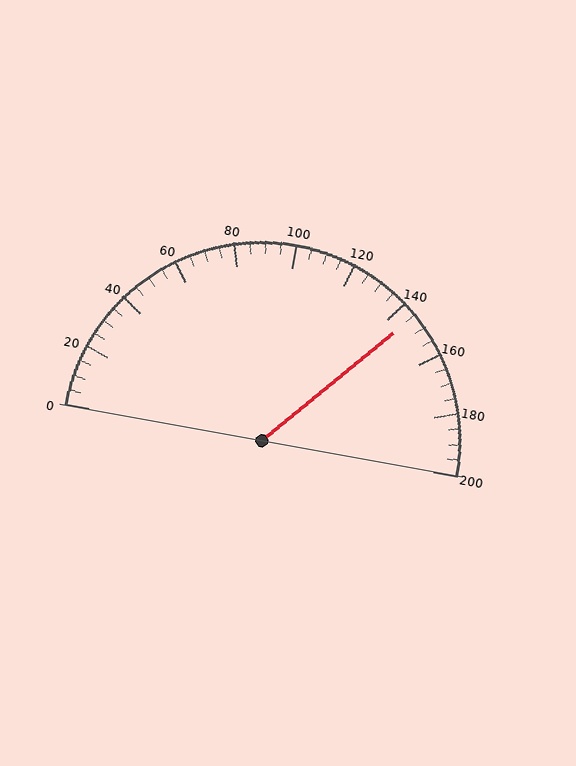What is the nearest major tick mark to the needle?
The nearest major tick mark is 140.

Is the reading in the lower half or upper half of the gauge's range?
The reading is in the upper half of the range (0 to 200).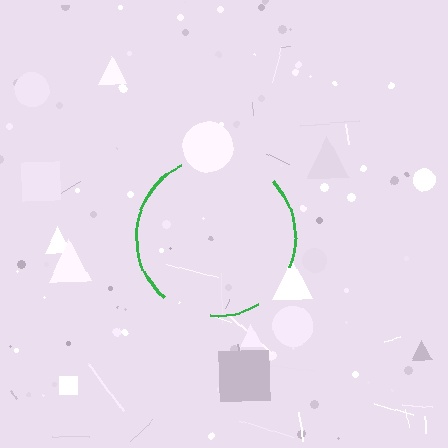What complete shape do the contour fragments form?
The contour fragments form a circle.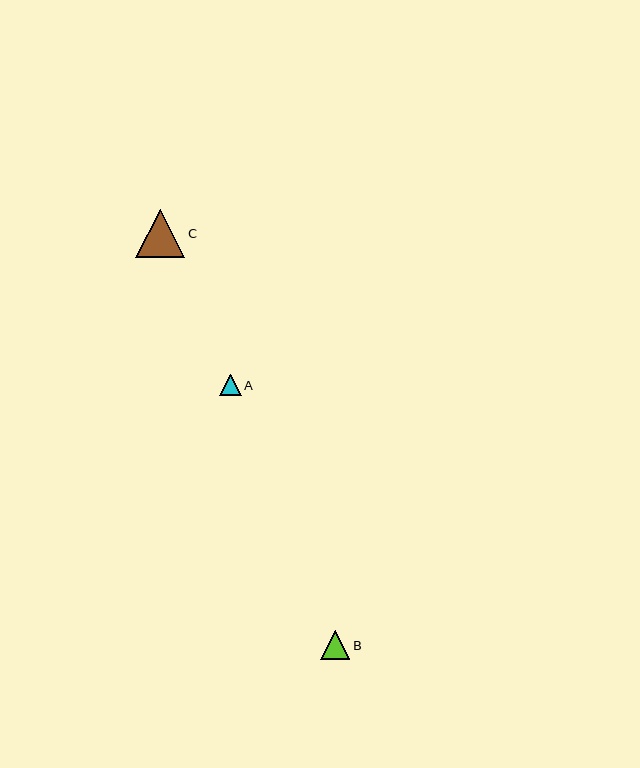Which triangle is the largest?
Triangle C is the largest with a size of approximately 49 pixels.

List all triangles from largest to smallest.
From largest to smallest: C, B, A.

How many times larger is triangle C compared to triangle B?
Triangle C is approximately 1.7 times the size of triangle B.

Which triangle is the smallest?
Triangle A is the smallest with a size of approximately 21 pixels.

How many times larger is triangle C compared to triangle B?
Triangle C is approximately 1.7 times the size of triangle B.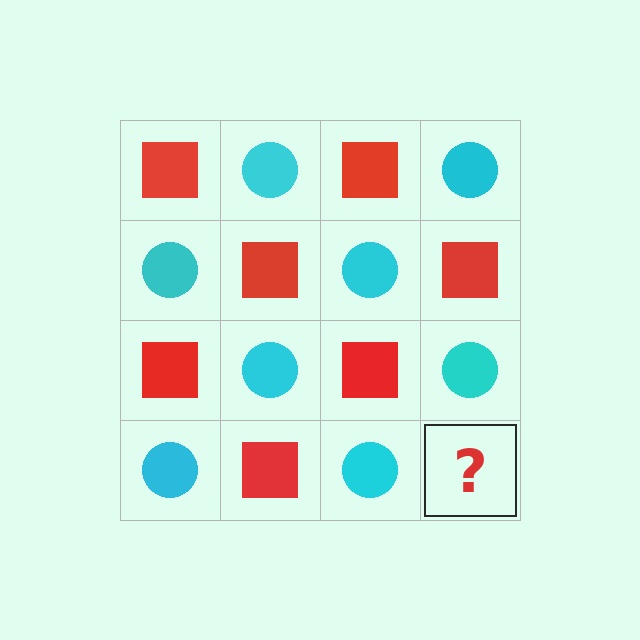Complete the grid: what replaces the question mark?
The question mark should be replaced with a red square.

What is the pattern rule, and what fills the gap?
The rule is that it alternates red square and cyan circle in a checkerboard pattern. The gap should be filled with a red square.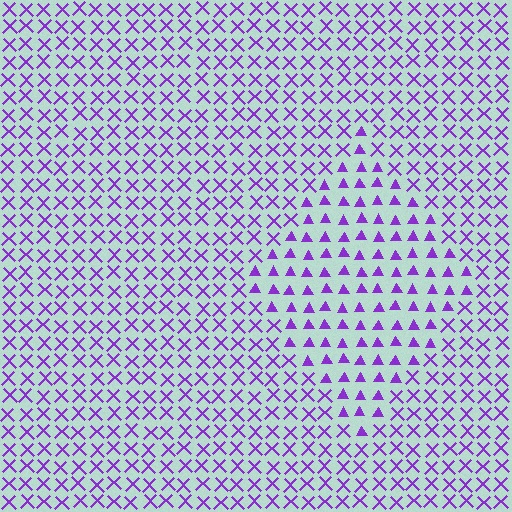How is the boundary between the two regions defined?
The boundary is defined by a change in element shape: triangles inside vs. X marks outside. All elements share the same color and spacing.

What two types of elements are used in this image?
The image uses triangles inside the diamond region and X marks outside it.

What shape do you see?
I see a diamond.